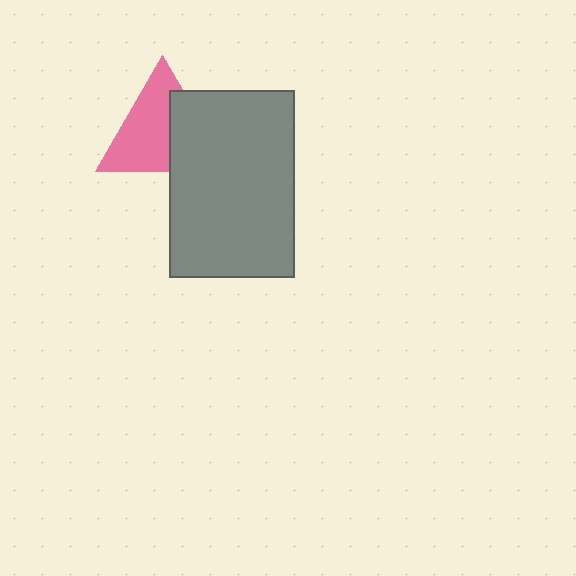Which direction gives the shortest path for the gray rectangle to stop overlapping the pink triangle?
Moving right gives the shortest separation.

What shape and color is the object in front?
The object in front is a gray rectangle.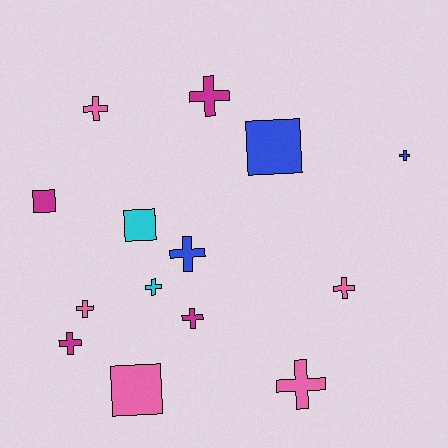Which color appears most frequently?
Pink, with 5 objects.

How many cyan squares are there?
There is 1 cyan square.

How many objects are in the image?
There are 14 objects.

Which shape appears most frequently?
Cross, with 10 objects.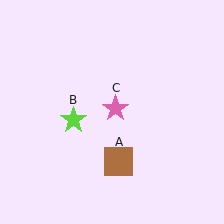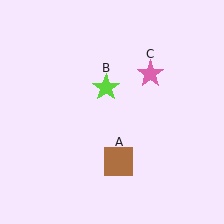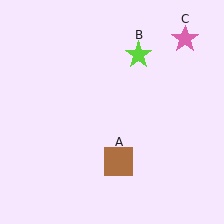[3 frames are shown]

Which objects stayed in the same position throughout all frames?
Brown square (object A) remained stationary.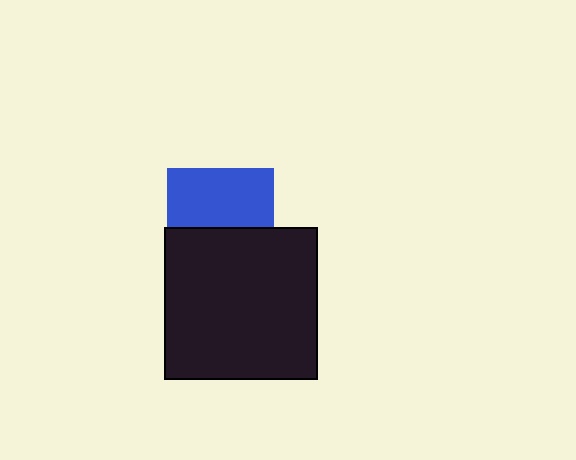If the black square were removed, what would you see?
You would see the complete blue square.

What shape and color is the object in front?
The object in front is a black square.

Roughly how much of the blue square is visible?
About half of it is visible (roughly 56%).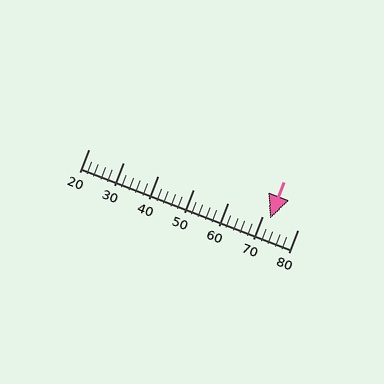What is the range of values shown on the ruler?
The ruler shows values from 20 to 80.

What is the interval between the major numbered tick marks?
The major tick marks are spaced 10 units apart.